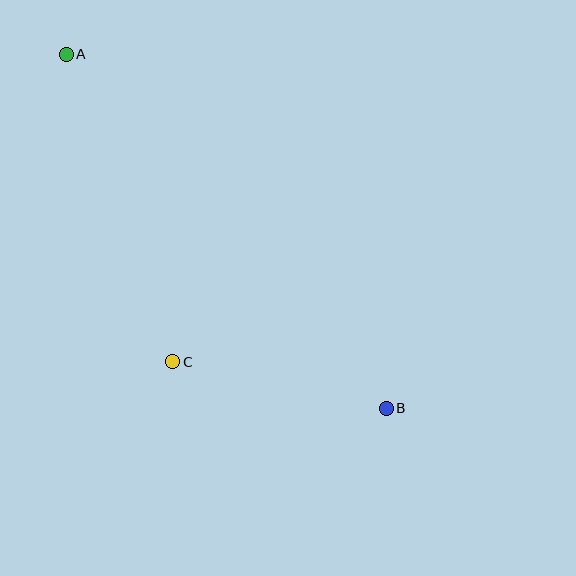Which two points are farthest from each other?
Points A and B are farthest from each other.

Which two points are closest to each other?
Points B and C are closest to each other.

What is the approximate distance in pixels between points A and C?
The distance between A and C is approximately 325 pixels.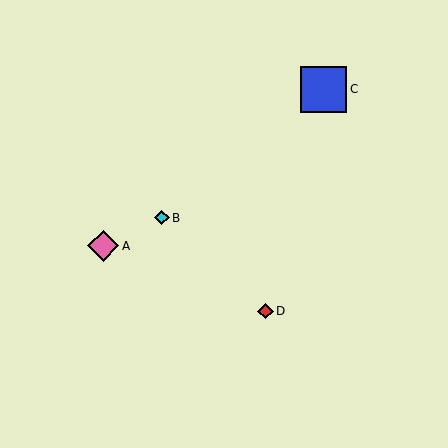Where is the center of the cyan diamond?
The center of the cyan diamond is at (162, 218).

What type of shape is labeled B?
Shape B is a cyan diamond.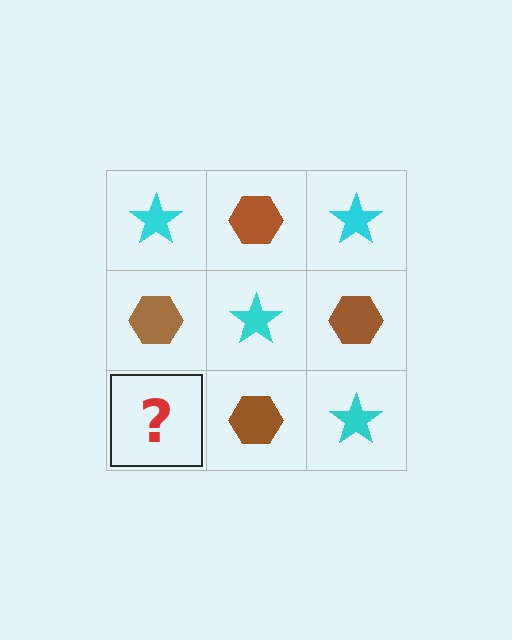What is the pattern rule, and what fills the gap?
The rule is that it alternates cyan star and brown hexagon in a checkerboard pattern. The gap should be filled with a cyan star.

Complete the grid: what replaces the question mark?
The question mark should be replaced with a cyan star.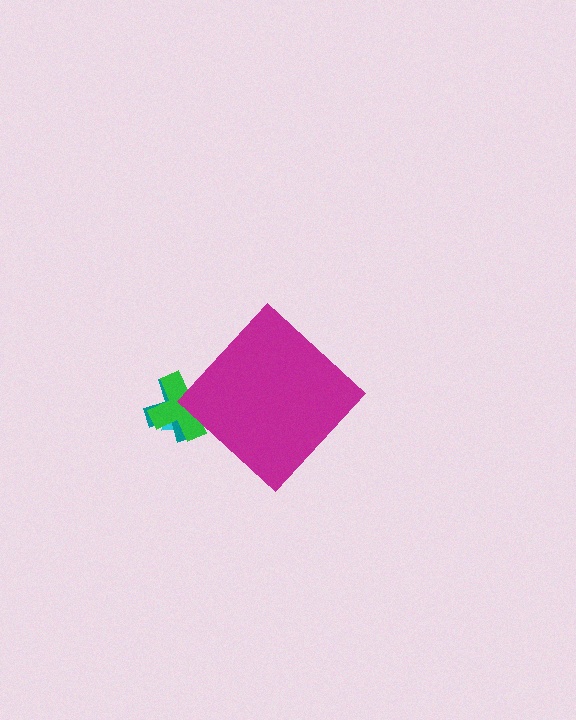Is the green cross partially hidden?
Yes, the green cross is partially hidden behind the magenta diamond.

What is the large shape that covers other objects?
A magenta diamond.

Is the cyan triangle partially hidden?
Yes, the cyan triangle is partially hidden behind the magenta diamond.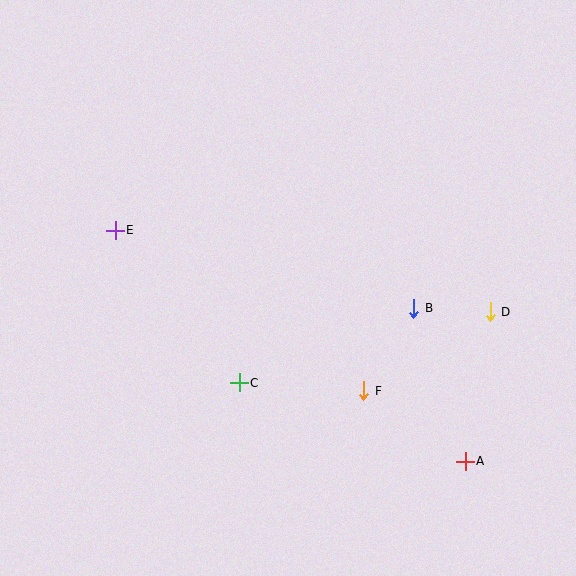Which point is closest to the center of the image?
Point C at (239, 383) is closest to the center.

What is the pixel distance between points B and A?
The distance between B and A is 162 pixels.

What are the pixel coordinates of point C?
Point C is at (239, 383).